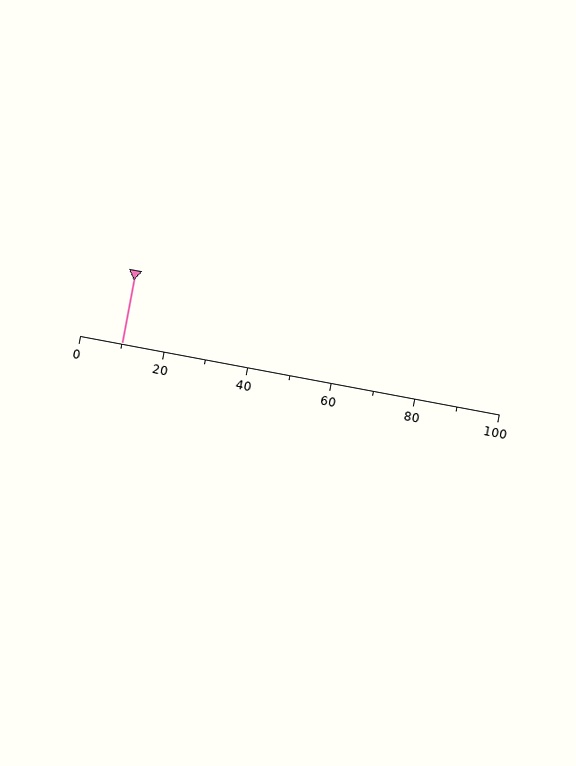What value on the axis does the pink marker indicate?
The marker indicates approximately 10.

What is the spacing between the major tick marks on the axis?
The major ticks are spaced 20 apart.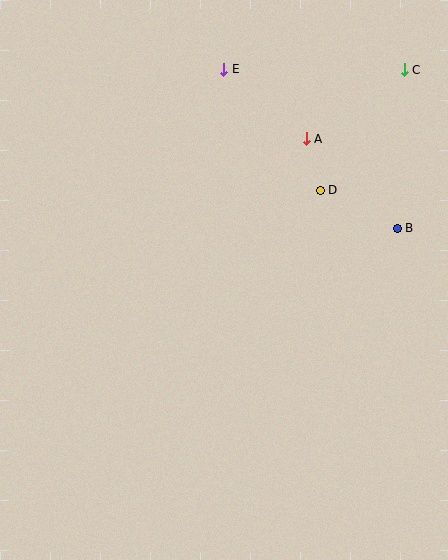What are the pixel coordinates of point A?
Point A is at (306, 139).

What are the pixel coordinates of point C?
Point C is at (404, 70).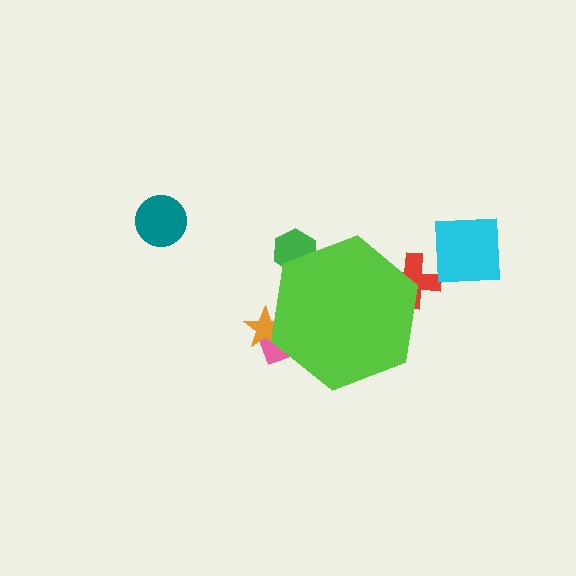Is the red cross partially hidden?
Yes, the red cross is partially hidden behind the lime hexagon.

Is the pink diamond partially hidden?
Yes, the pink diamond is partially hidden behind the lime hexagon.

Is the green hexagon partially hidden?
Yes, the green hexagon is partially hidden behind the lime hexagon.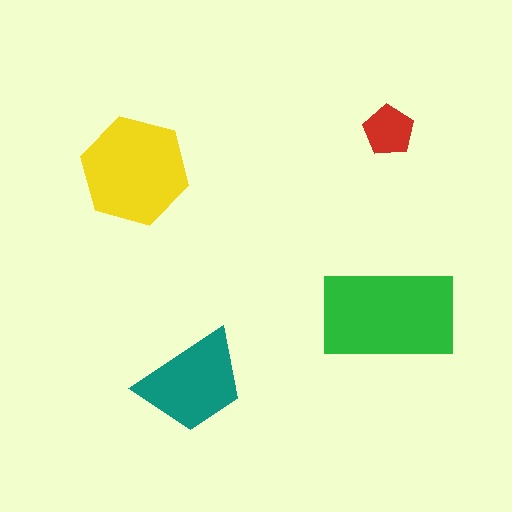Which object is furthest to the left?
The yellow hexagon is leftmost.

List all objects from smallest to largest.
The red pentagon, the teal trapezoid, the yellow hexagon, the green rectangle.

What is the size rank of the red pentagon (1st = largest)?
4th.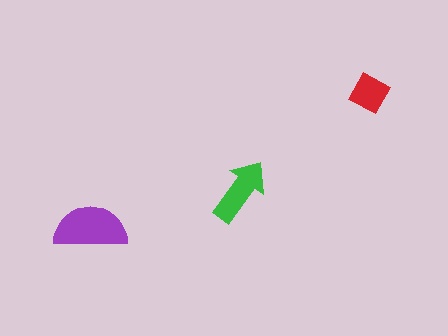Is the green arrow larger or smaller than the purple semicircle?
Smaller.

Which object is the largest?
The purple semicircle.